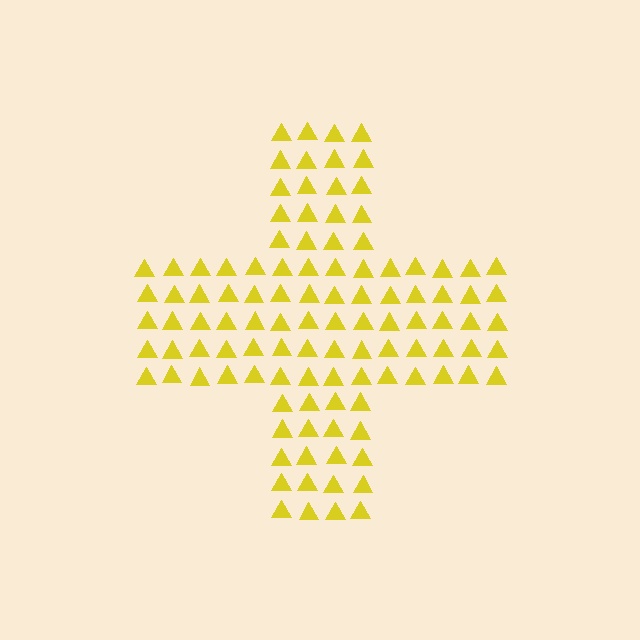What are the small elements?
The small elements are triangles.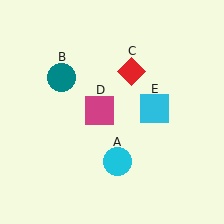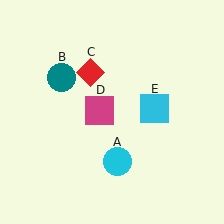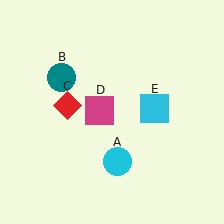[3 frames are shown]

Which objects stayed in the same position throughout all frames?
Cyan circle (object A) and teal circle (object B) and magenta square (object D) and cyan square (object E) remained stationary.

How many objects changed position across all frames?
1 object changed position: red diamond (object C).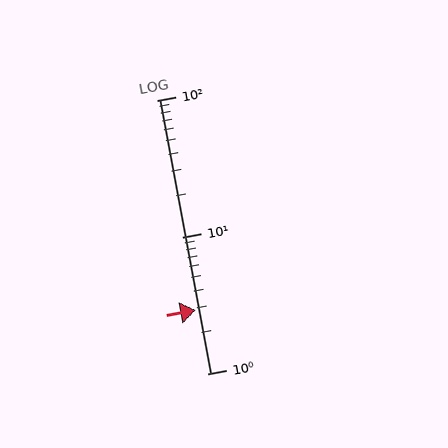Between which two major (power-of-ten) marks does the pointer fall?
The pointer is between 1 and 10.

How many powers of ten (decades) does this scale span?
The scale spans 2 decades, from 1 to 100.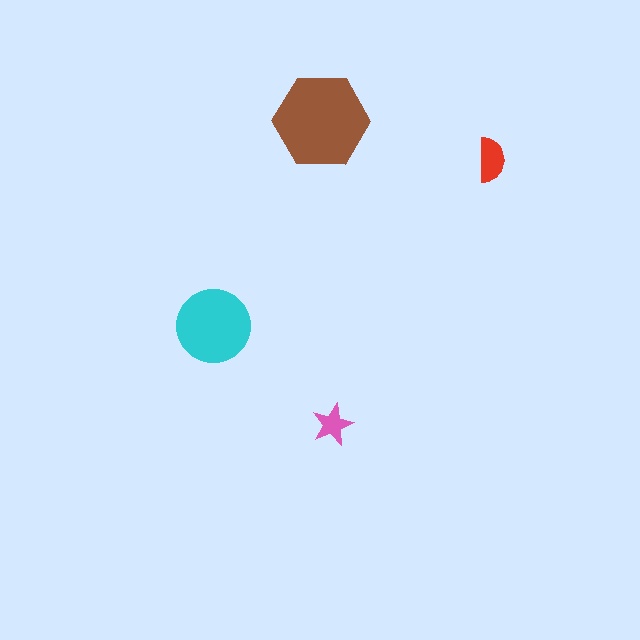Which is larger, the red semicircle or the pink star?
The red semicircle.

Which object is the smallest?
The pink star.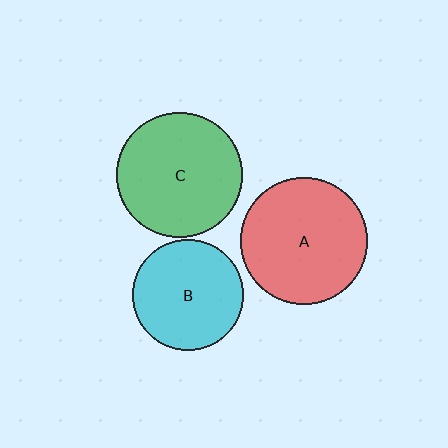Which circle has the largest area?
Circle A (red).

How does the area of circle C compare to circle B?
Approximately 1.3 times.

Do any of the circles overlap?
No, none of the circles overlap.